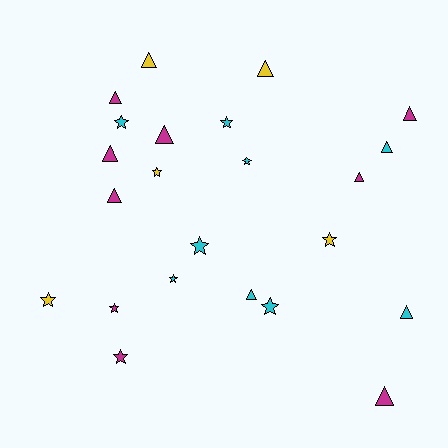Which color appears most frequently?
Magenta, with 9 objects.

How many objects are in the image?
There are 23 objects.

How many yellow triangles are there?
There are 2 yellow triangles.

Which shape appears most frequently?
Triangle, with 12 objects.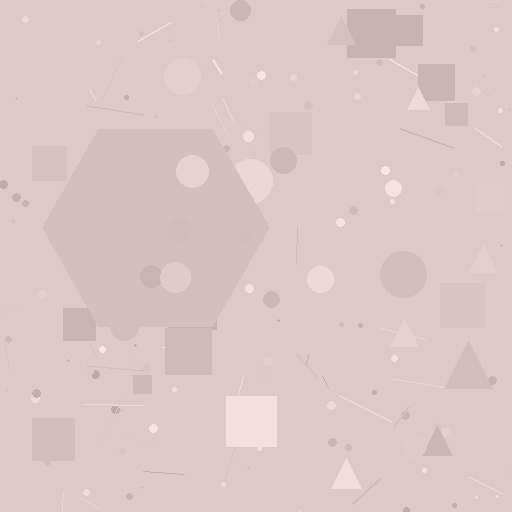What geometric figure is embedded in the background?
A hexagon is embedded in the background.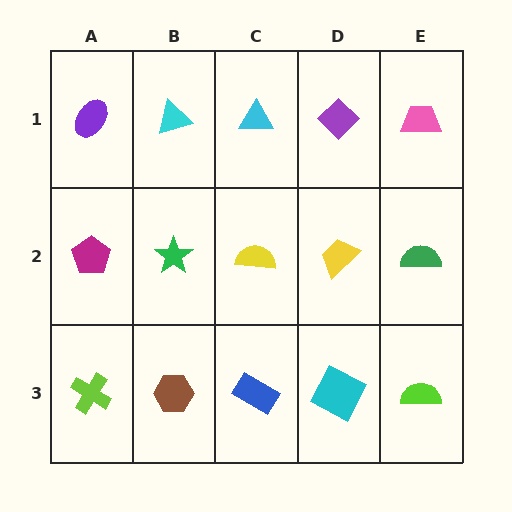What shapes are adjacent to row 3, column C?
A yellow semicircle (row 2, column C), a brown hexagon (row 3, column B), a cyan square (row 3, column D).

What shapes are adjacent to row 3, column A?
A magenta pentagon (row 2, column A), a brown hexagon (row 3, column B).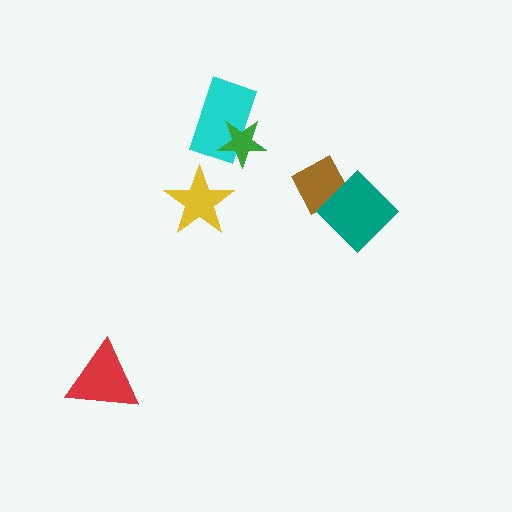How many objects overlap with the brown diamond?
1 object overlaps with the brown diamond.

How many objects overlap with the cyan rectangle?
1 object overlaps with the cyan rectangle.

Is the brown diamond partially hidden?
Yes, it is partially covered by another shape.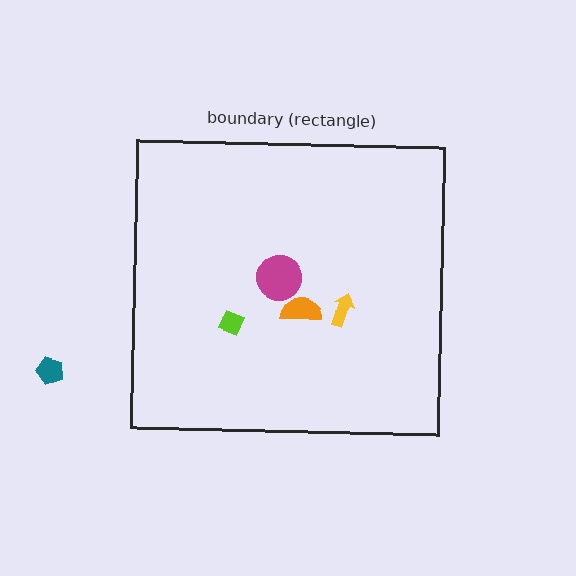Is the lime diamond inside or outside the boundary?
Inside.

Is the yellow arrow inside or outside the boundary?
Inside.